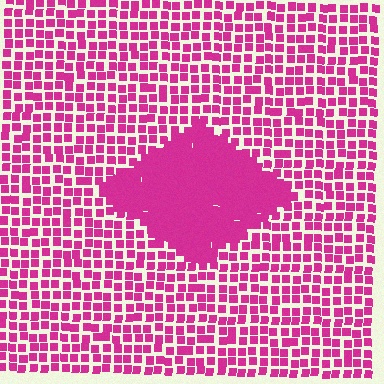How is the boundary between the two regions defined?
The boundary is defined by a change in element density (approximately 2.2x ratio). All elements are the same color, size, and shape.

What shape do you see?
I see a diamond.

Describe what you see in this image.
The image contains small magenta elements arranged at two different densities. A diamond-shaped region is visible where the elements are more densely packed than the surrounding area.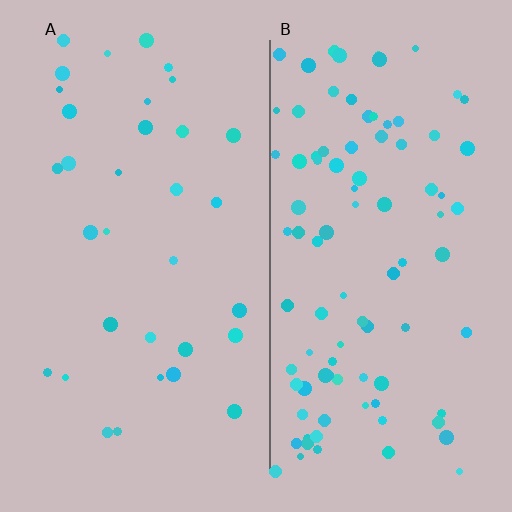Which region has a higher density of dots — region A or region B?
B (the right).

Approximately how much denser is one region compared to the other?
Approximately 2.8× — region B over region A.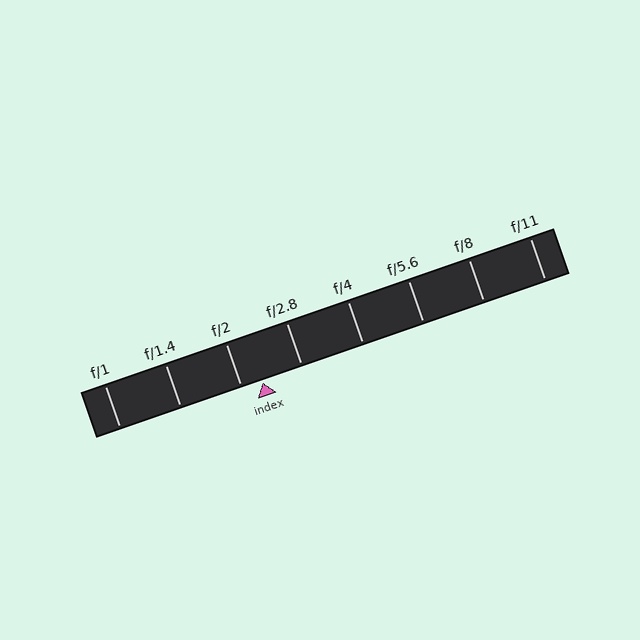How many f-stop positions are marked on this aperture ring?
There are 8 f-stop positions marked.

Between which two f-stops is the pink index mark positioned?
The index mark is between f/2 and f/2.8.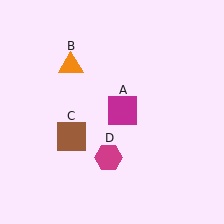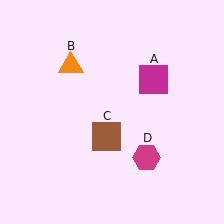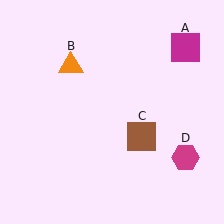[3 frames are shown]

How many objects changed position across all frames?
3 objects changed position: magenta square (object A), brown square (object C), magenta hexagon (object D).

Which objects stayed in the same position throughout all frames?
Orange triangle (object B) remained stationary.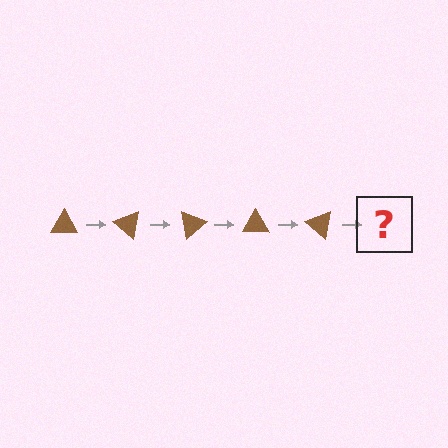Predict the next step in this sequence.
The next step is a brown triangle rotated 200 degrees.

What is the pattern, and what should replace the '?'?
The pattern is that the triangle rotates 40 degrees each step. The '?' should be a brown triangle rotated 200 degrees.